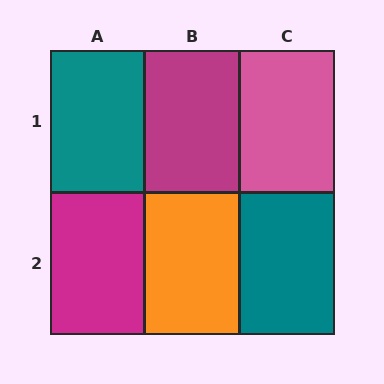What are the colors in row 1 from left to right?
Teal, magenta, pink.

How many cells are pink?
1 cell is pink.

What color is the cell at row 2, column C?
Teal.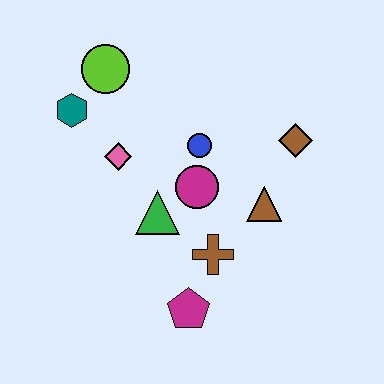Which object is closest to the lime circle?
The teal hexagon is closest to the lime circle.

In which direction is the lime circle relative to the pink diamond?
The lime circle is above the pink diamond.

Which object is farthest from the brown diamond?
The teal hexagon is farthest from the brown diamond.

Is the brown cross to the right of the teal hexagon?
Yes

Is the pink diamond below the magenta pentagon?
No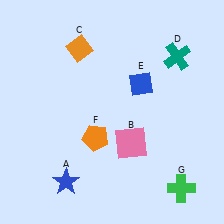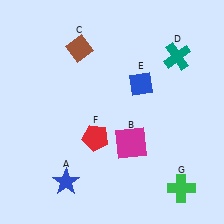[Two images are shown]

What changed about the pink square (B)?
In Image 1, B is pink. In Image 2, it changed to magenta.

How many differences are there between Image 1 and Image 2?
There are 3 differences between the two images.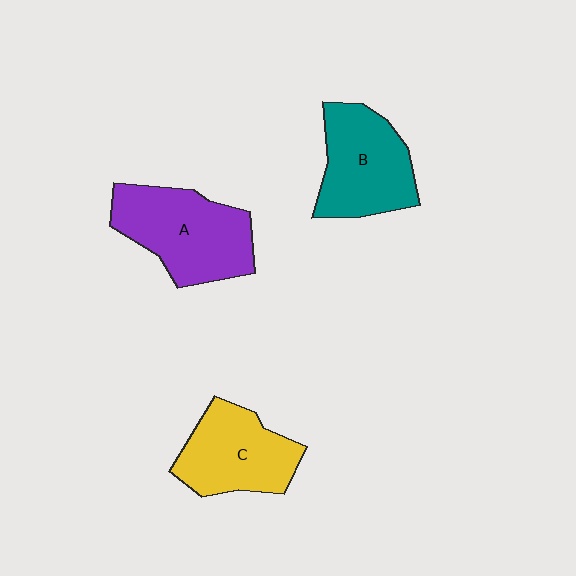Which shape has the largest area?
Shape A (purple).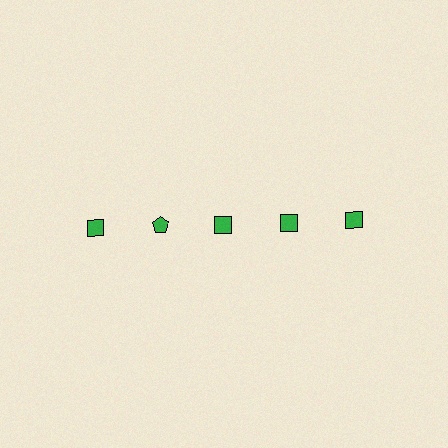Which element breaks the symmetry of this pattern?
The green pentagon in the top row, second from left column breaks the symmetry. All other shapes are green squares.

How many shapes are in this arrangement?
There are 5 shapes arranged in a grid pattern.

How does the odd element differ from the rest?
It has a different shape: pentagon instead of square.